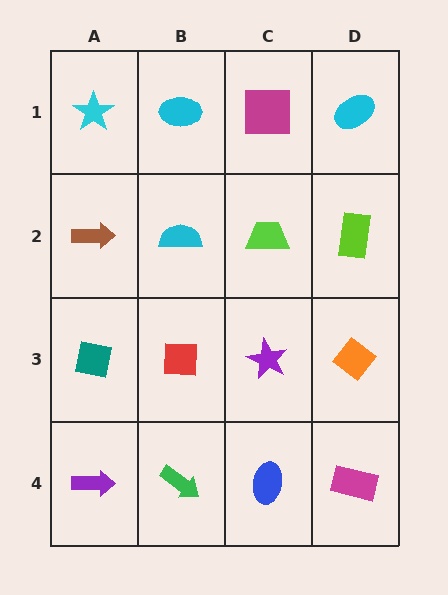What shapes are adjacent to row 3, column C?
A lime trapezoid (row 2, column C), a blue ellipse (row 4, column C), a red square (row 3, column B), an orange diamond (row 3, column D).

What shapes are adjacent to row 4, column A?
A teal square (row 3, column A), a green arrow (row 4, column B).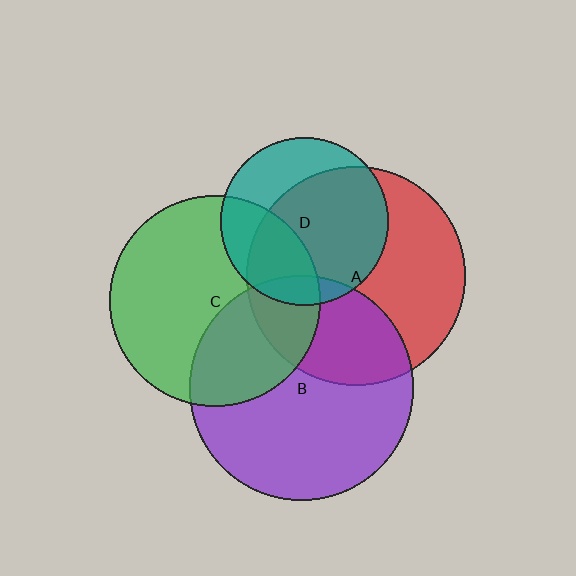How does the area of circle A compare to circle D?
Approximately 1.7 times.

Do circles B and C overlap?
Yes.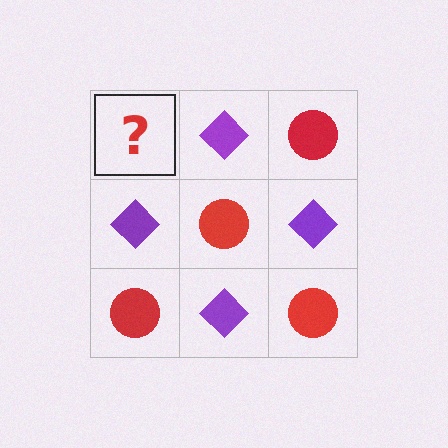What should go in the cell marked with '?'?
The missing cell should contain a red circle.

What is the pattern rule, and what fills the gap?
The rule is that it alternates red circle and purple diamond in a checkerboard pattern. The gap should be filled with a red circle.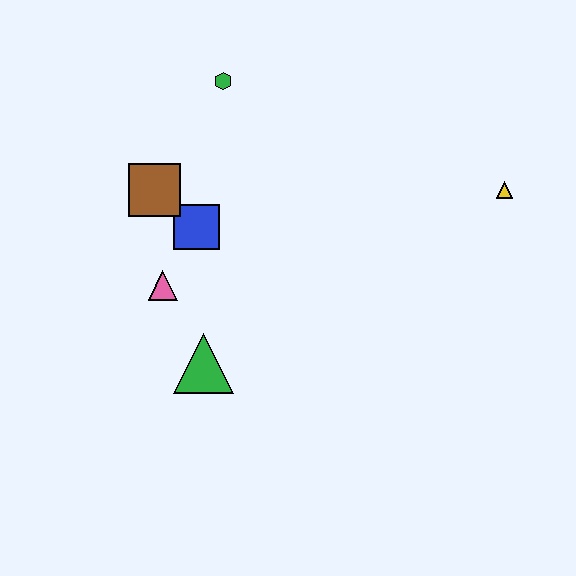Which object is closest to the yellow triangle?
The green hexagon is closest to the yellow triangle.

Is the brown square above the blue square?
Yes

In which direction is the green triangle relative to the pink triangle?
The green triangle is below the pink triangle.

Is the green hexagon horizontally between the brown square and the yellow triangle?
Yes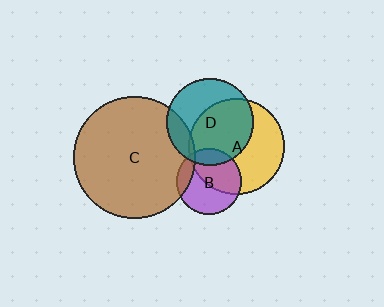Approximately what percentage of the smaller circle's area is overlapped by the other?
Approximately 15%.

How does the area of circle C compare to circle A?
Approximately 1.6 times.